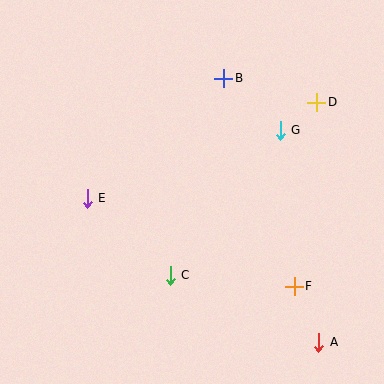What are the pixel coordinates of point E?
Point E is at (87, 198).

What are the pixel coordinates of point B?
Point B is at (223, 78).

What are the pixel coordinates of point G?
Point G is at (280, 130).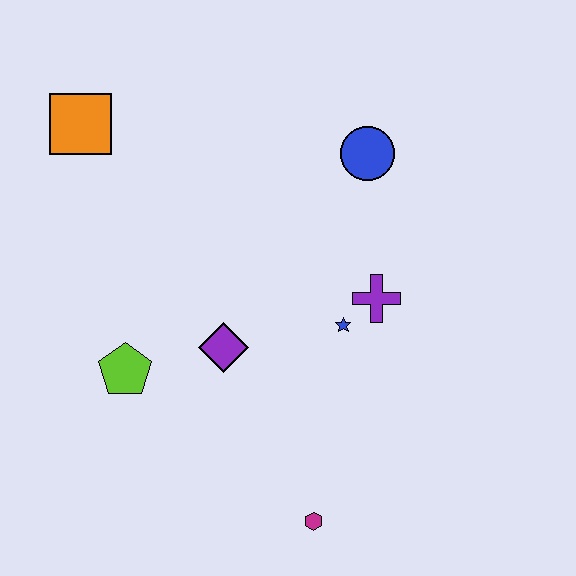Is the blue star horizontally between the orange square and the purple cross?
Yes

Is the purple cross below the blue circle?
Yes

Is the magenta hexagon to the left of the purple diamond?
No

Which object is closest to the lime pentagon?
The purple diamond is closest to the lime pentagon.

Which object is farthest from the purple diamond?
The orange square is farthest from the purple diamond.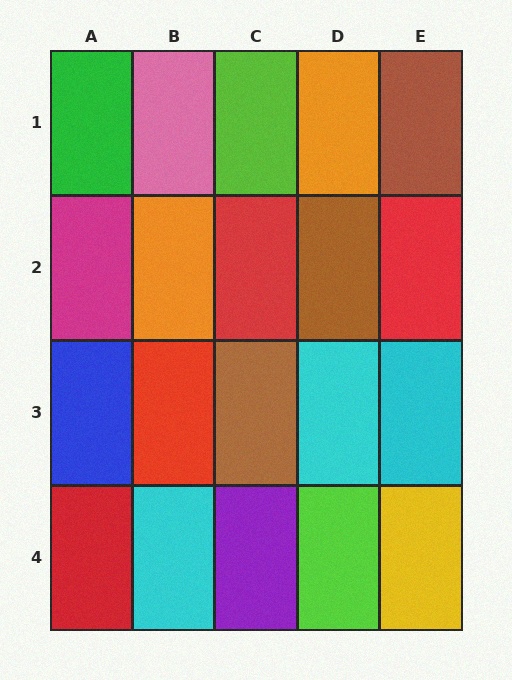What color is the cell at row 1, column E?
Brown.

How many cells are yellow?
1 cell is yellow.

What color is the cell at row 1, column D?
Orange.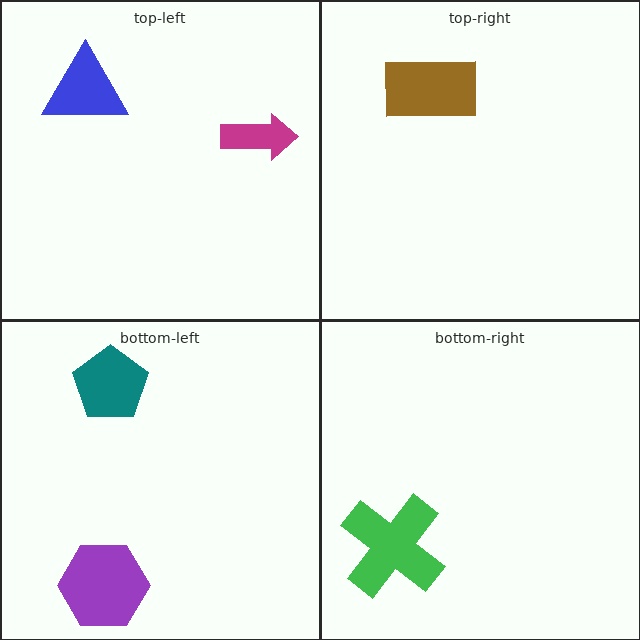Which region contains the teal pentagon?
The bottom-left region.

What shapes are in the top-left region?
The magenta arrow, the blue triangle.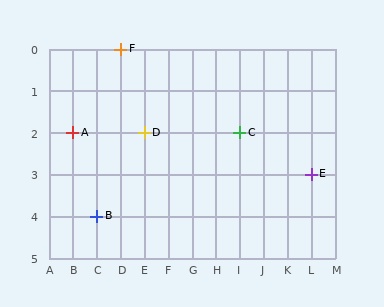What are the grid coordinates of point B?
Point B is at grid coordinates (C, 4).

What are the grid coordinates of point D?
Point D is at grid coordinates (E, 2).